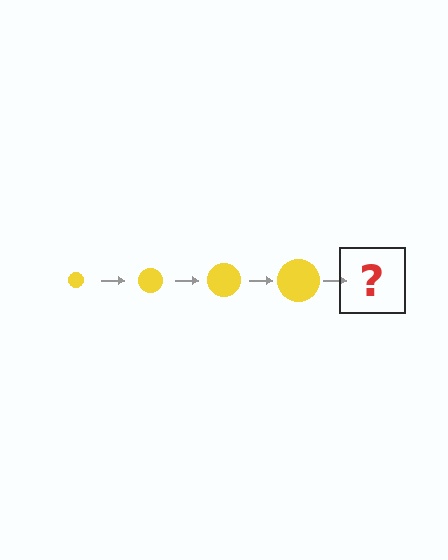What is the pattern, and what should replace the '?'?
The pattern is that the circle gets progressively larger each step. The '?' should be a yellow circle, larger than the previous one.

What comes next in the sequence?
The next element should be a yellow circle, larger than the previous one.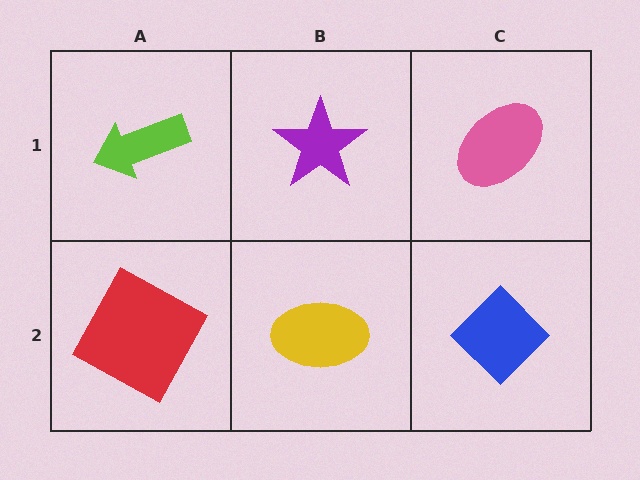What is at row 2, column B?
A yellow ellipse.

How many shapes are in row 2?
3 shapes.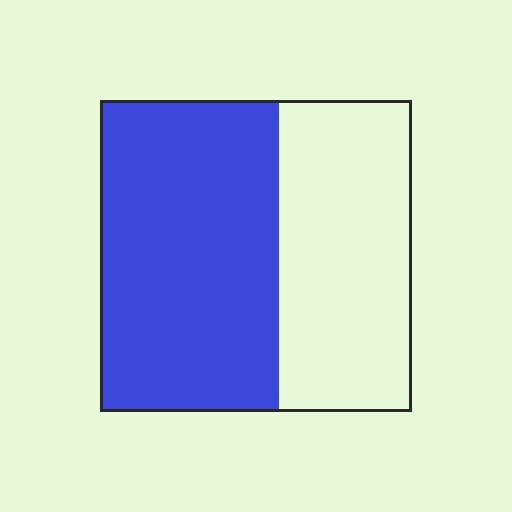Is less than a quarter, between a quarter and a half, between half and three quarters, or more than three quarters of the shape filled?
Between half and three quarters.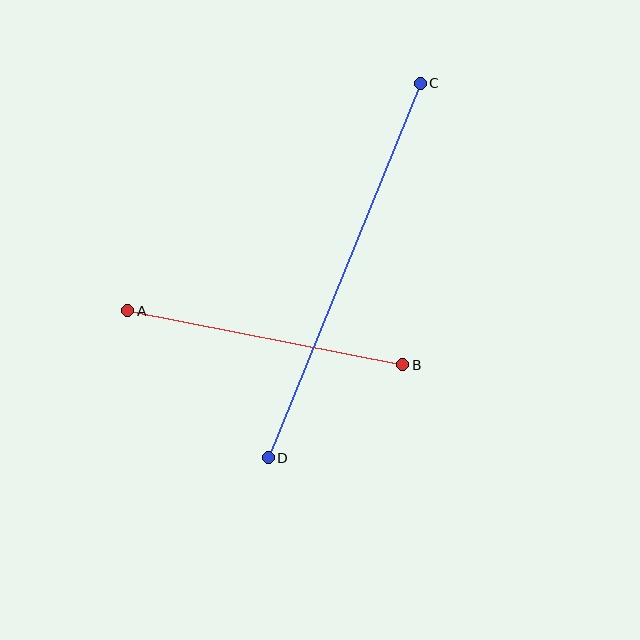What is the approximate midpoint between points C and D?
The midpoint is at approximately (344, 270) pixels.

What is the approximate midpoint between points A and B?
The midpoint is at approximately (265, 338) pixels.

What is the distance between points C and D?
The distance is approximately 404 pixels.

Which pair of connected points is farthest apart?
Points C and D are farthest apart.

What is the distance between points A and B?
The distance is approximately 281 pixels.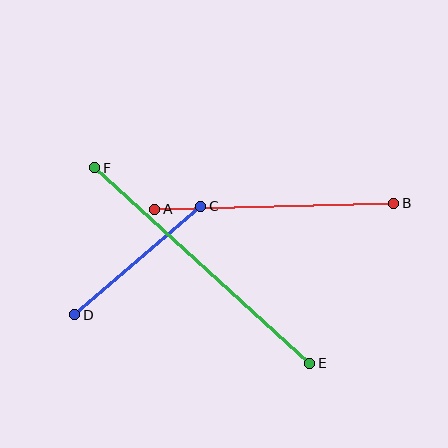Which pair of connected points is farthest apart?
Points E and F are farthest apart.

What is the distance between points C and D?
The distance is approximately 166 pixels.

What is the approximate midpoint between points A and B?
The midpoint is at approximately (274, 206) pixels.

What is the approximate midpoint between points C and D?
The midpoint is at approximately (138, 261) pixels.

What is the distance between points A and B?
The distance is approximately 239 pixels.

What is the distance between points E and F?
The distance is approximately 290 pixels.